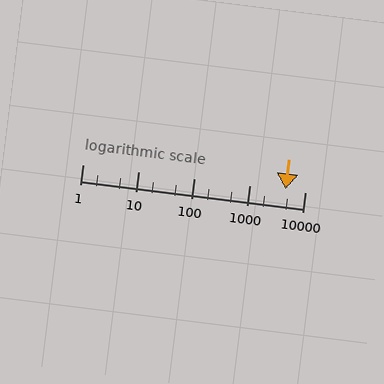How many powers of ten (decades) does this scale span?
The scale spans 4 decades, from 1 to 10000.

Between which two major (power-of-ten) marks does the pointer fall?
The pointer is between 1000 and 10000.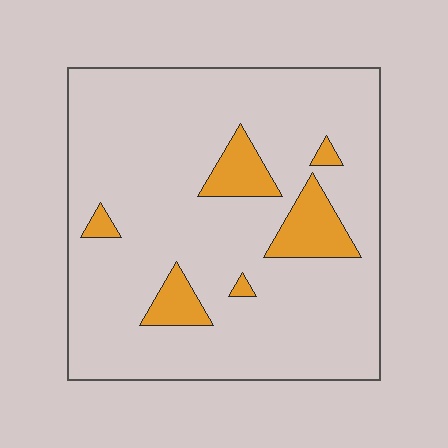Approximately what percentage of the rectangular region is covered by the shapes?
Approximately 10%.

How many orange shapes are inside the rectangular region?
6.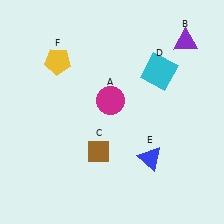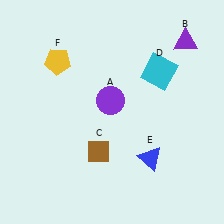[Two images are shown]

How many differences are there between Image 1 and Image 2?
There is 1 difference between the two images.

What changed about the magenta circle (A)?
In Image 1, A is magenta. In Image 2, it changed to purple.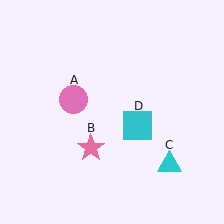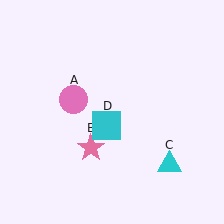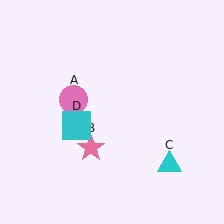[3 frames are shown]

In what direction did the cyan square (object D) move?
The cyan square (object D) moved left.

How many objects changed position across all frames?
1 object changed position: cyan square (object D).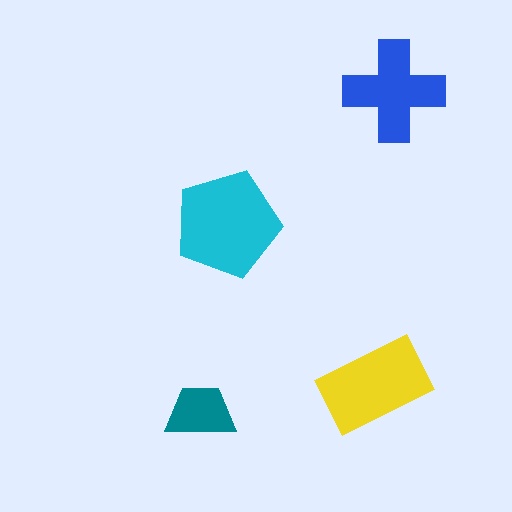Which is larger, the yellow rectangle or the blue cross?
The yellow rectangle.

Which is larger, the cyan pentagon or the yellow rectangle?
The cyan pentagon.